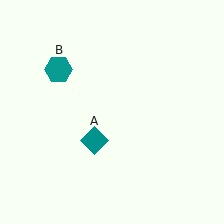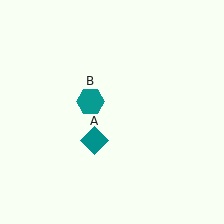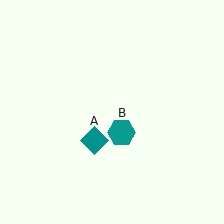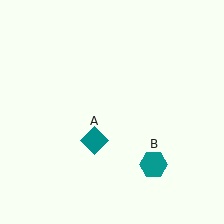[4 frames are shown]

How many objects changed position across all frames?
1 object changed position: teal hexagon (object B).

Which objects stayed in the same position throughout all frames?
Teal diamond (object A) remained stationary.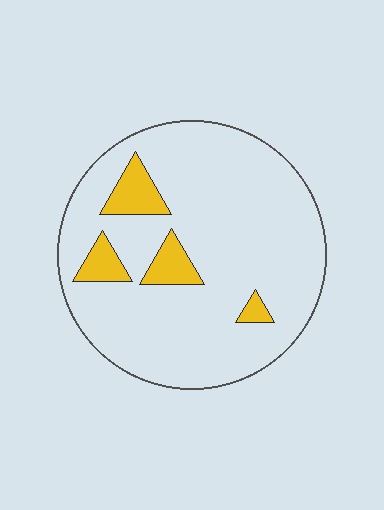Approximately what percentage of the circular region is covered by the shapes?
Approximately 10%.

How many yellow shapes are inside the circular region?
4.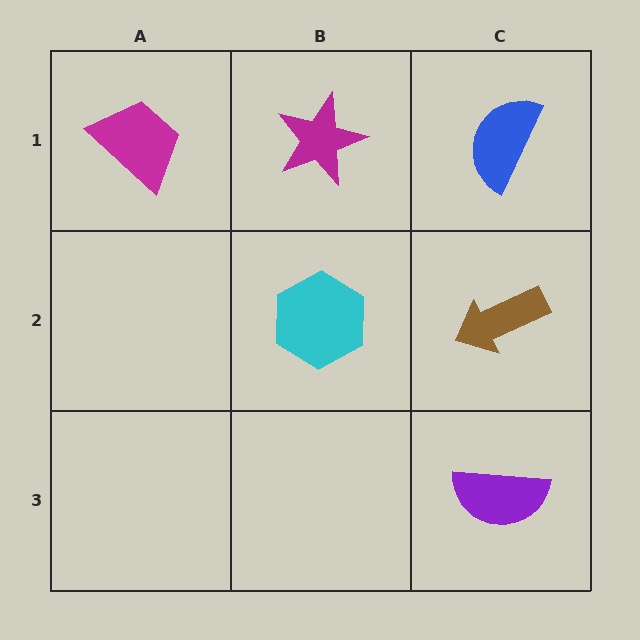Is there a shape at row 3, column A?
No, that cell is empty.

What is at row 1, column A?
A magenta trapezoid.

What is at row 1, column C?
A blue semicircle.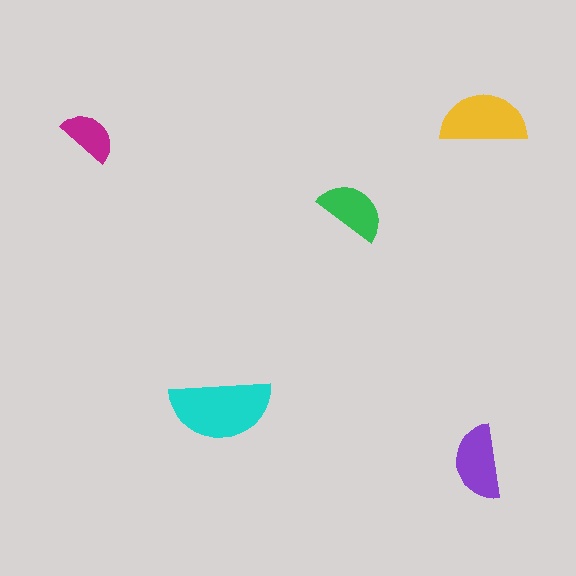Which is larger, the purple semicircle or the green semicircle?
The purple one.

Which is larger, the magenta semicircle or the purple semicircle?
The purple one.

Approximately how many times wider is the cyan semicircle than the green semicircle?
About 1.5 times wider.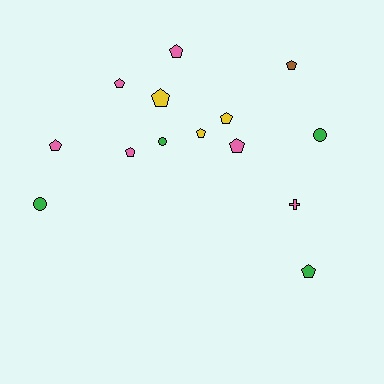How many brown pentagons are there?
There is 1 brown pentagon.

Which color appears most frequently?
Pink, with 6 objects.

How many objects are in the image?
There are 14 objects.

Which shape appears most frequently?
Pentagon, with 10 objects.